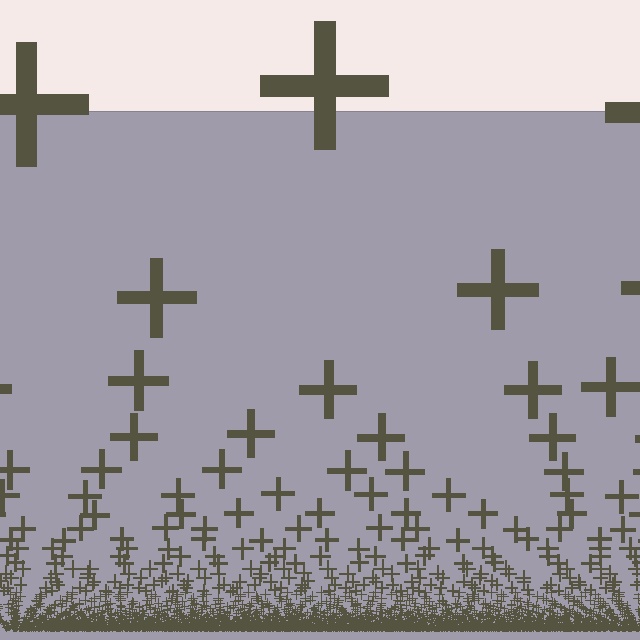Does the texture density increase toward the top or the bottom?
Density increases toward the bottom.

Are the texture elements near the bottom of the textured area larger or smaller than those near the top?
Smaller. The gradient is inverted — elements near the bottom are smaller and denser.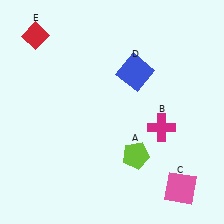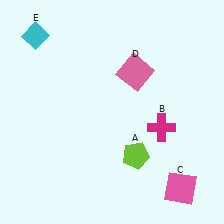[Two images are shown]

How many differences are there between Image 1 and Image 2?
There are 2 differences between the two images.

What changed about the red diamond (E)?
In Image 1, E is red. In Image 2, it changed to cyan.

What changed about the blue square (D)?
In Image 1, D is blue. In Image 2, it changed to pink.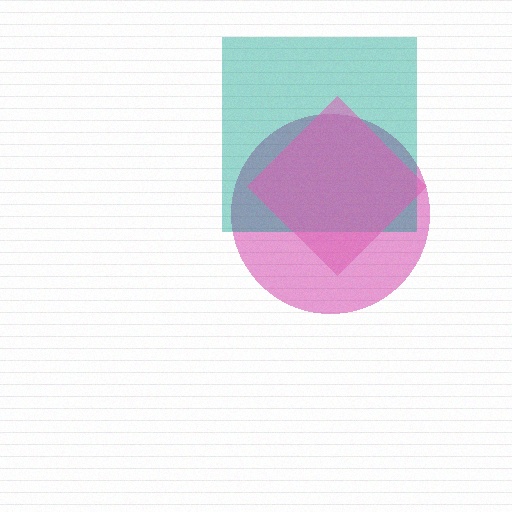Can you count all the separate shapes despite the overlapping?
Yes, there are 3 separate shapes.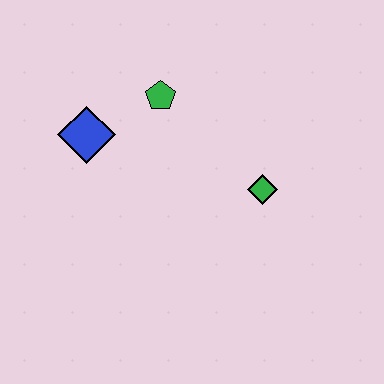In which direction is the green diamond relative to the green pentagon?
The green diamond is to the right of the green pentagon.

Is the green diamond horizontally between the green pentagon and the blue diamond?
No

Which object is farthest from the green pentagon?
The green diamond is farthest from the green pentagon.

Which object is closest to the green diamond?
The green pentagon is closest to the green diamond.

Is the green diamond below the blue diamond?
Yes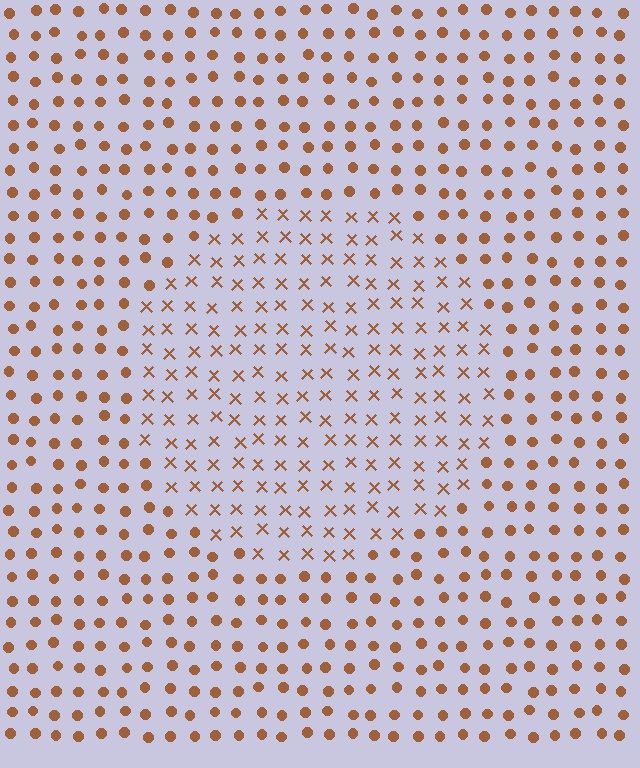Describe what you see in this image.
The image is filled with small brown elements arranged in a uniform grid. A circle-shaped region contains X marks, while the surrounding area contains circles. The boundary is defined purely by the change in element shape.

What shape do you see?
I see a circle.